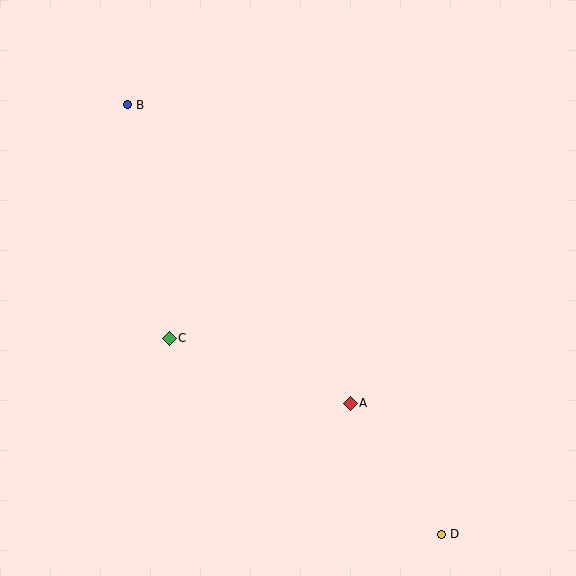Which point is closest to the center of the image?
Point C at (169, 338) is closest to the center.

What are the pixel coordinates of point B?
Point B is at (127, 105).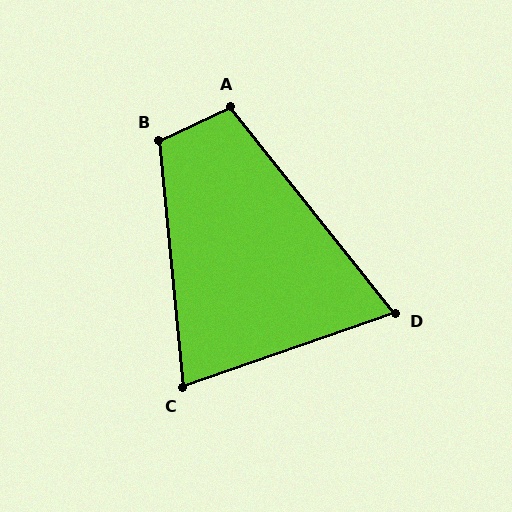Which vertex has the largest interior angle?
B, at approximately 110 degrees.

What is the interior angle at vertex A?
Approximately 104 degrees (obtuse).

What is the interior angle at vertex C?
Approximately 76 degrees (acute).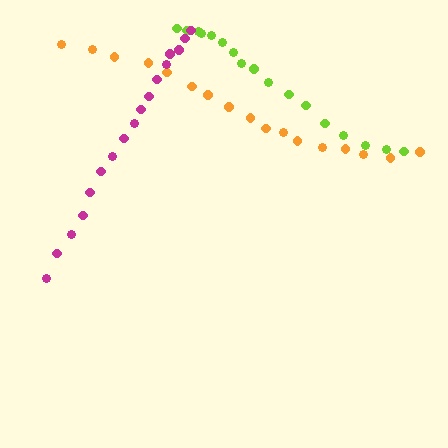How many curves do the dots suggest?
There are 3 distinct paths.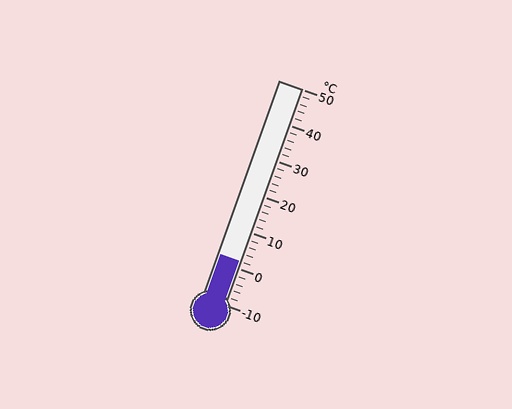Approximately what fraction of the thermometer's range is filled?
The thermometer is filled to approximately 20% of its range.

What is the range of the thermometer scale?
The thermometer scale ranges from -10°C to 50°C.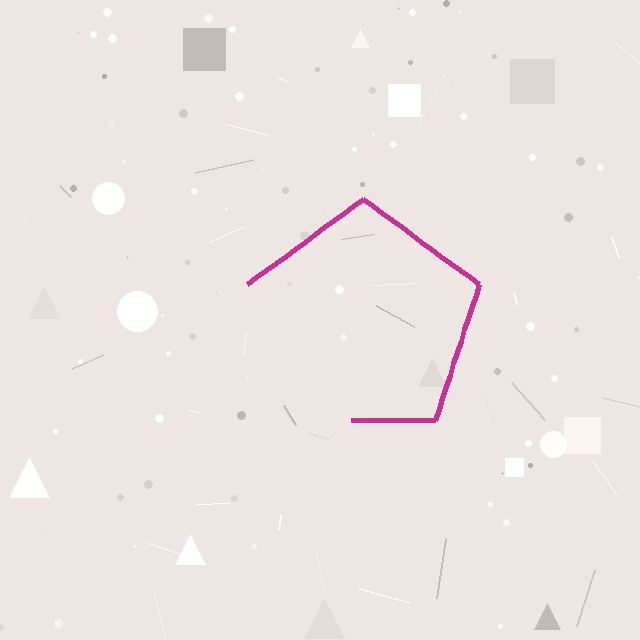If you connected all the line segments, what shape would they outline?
They would outline a pentagon.